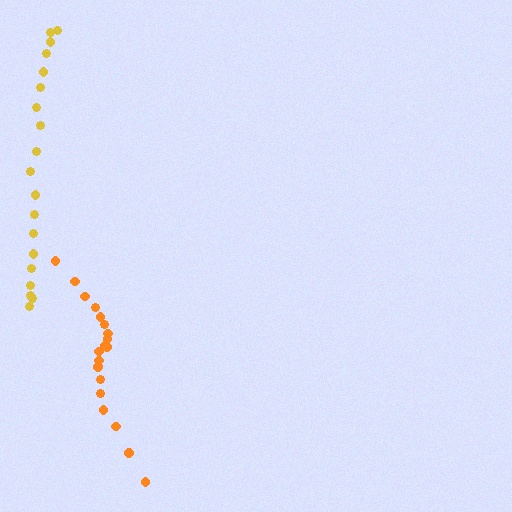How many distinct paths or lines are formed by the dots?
There are 2 distinct paths.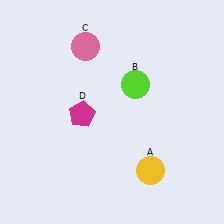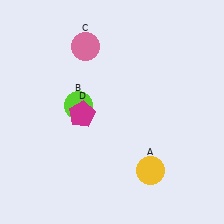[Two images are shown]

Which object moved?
The lime circle (B) moved left.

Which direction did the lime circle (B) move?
The lime circle (B) moved left.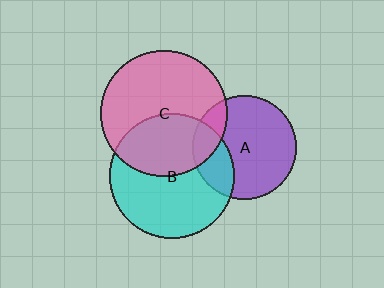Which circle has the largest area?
Circle C (pink).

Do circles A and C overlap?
Yes.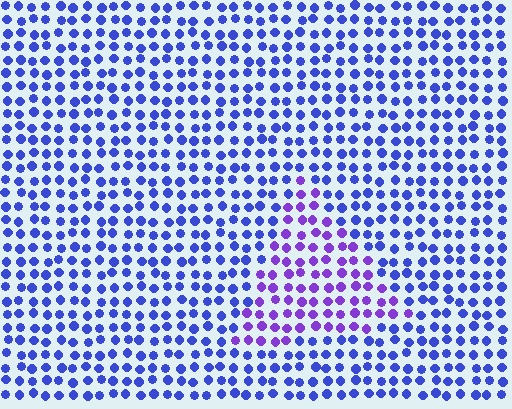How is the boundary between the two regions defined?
The boundary is defined purely by a slight shift in hue (about 36 degrees). Spacing, size, and orientation are identical on both sides.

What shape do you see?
I see a triangle.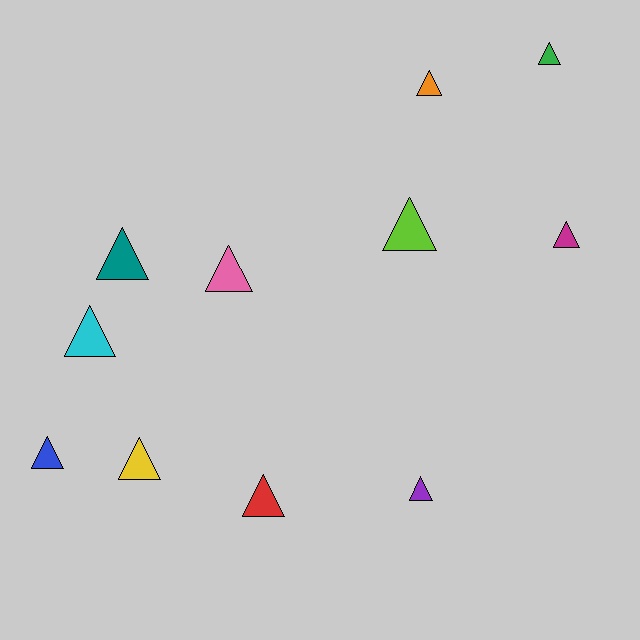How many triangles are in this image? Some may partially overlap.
There are 11 triangles.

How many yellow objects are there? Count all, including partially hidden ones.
There is 1 yellow object.